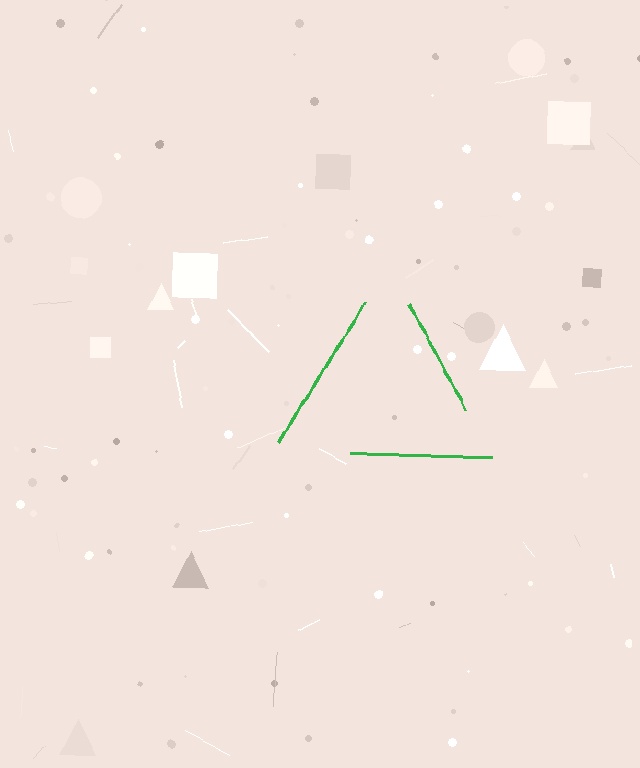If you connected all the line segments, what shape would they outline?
They would outline a triangle.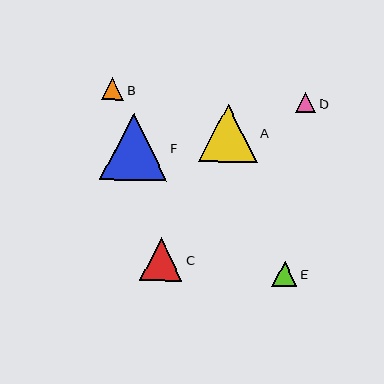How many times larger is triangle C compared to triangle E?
Triangle C is approximately 1.7 times the size of triangle E.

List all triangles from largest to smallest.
From largest to smallest: F, A, C, E, B, D.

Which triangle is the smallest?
Triangle D is the smallest with a size of approximately 20 pixels.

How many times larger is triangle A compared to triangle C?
Triangle A is approximately 1.4 times the size of triangle C.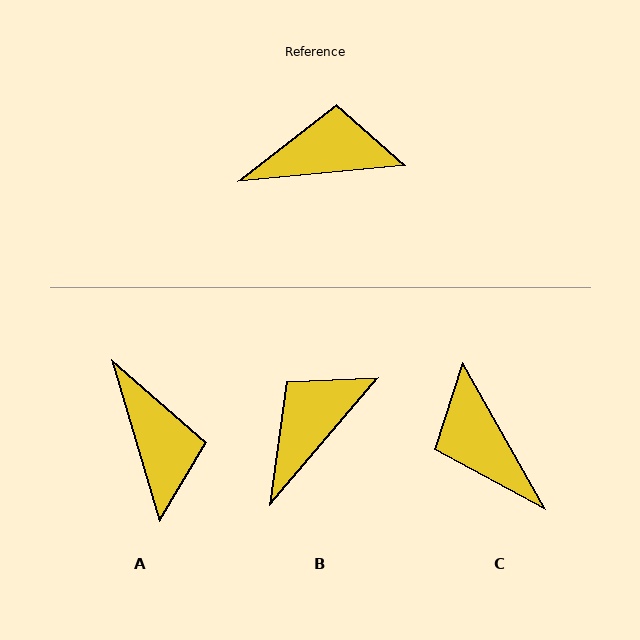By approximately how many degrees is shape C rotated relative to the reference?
Approximately 114 degrees counter-clockwise.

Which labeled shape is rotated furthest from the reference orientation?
C, about 114 degrees away.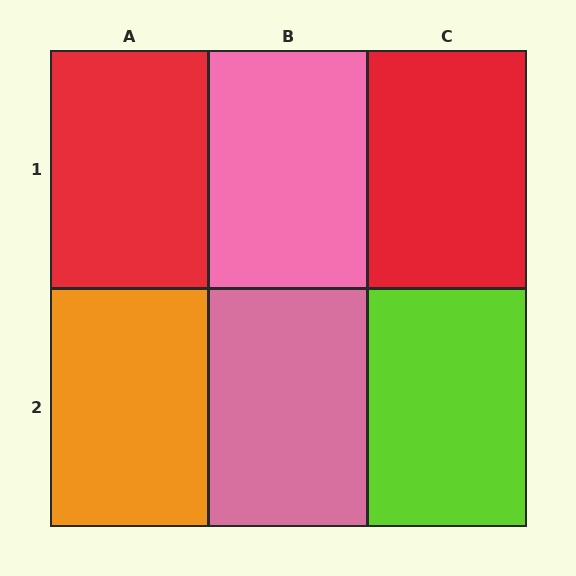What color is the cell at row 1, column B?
Pink.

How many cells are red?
2 cells are red.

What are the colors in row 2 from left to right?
Orange, pink, lime.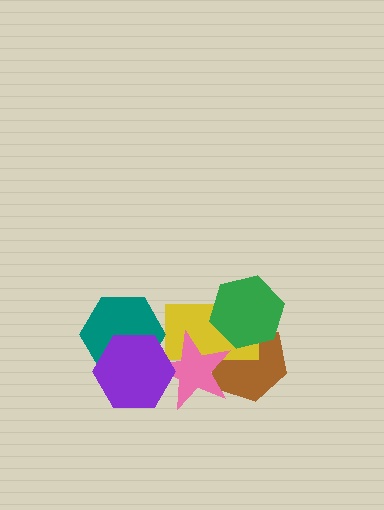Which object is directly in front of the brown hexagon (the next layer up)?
The yellow rectangle is directly in front of the brown hexagon.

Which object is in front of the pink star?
The purple hexagon is in front of the pink star.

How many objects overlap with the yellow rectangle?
3 objects overlap with the yellow rectangle.